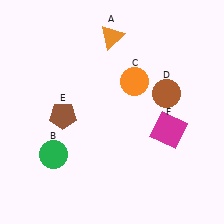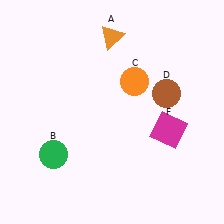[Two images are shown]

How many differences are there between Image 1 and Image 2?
There is 1 difference between the two images.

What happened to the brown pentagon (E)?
The brown pentagon (E) was removed in Image 2. It was in the bottom-left area of Image 1.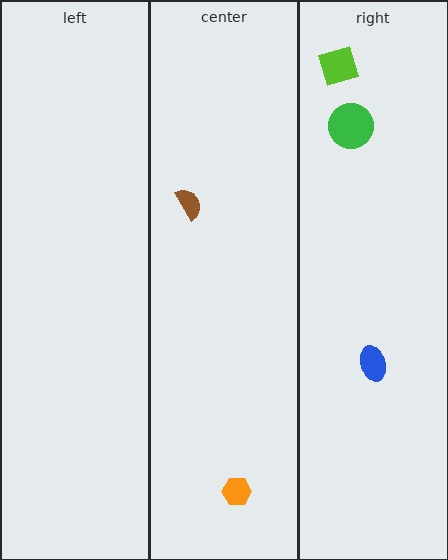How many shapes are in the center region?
2.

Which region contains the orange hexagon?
The center region.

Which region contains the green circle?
The right region.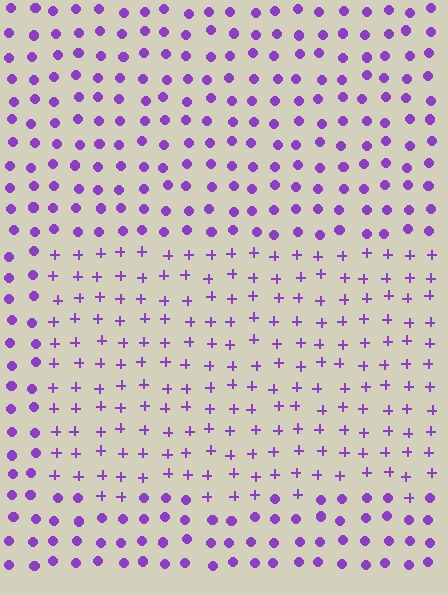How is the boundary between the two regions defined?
The boundary is defined by a change in element shape: plus signs inside vs. circles outside. All elements share the same color and spacing.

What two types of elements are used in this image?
The image uses plus signs inside the rectangle region and circles outside it.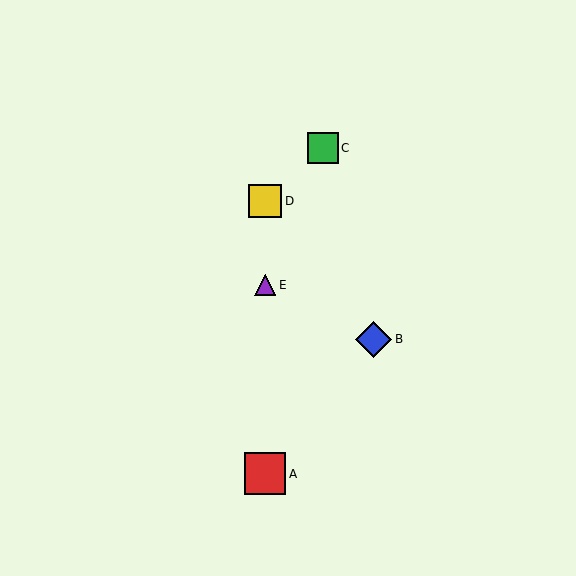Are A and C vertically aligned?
No, A is at x≈265 and C is at x≈323.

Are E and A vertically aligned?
Yes, both are at x≈265.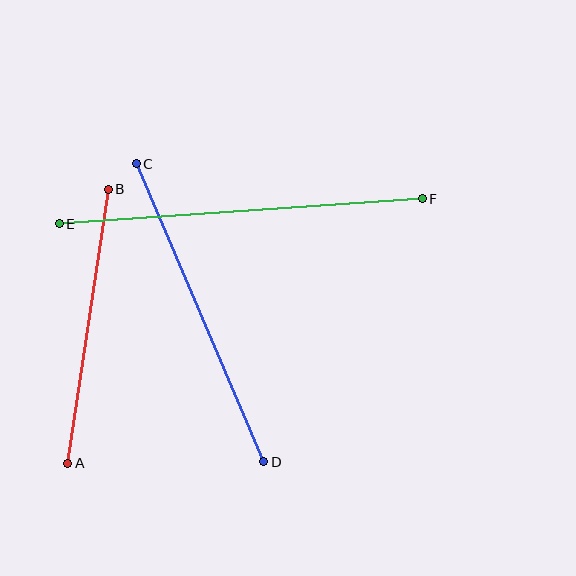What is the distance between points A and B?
The distance is approximately 277 pixels.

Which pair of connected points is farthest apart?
Points E and F are farthest apart.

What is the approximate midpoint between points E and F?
The midpoint is at approximately (241, 211) pixels.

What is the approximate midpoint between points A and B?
The midpoint is at approximately (88, 326) pixels.